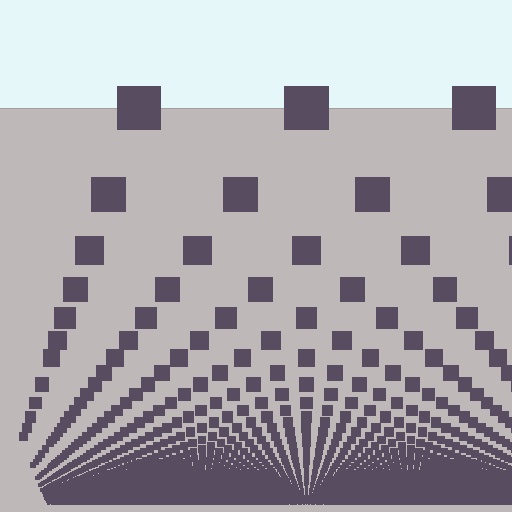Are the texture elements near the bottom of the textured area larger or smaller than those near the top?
Smaller. The gradient is inverted — elements near the bottom are smaller and denser.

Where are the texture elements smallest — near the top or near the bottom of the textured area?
Near the bottom.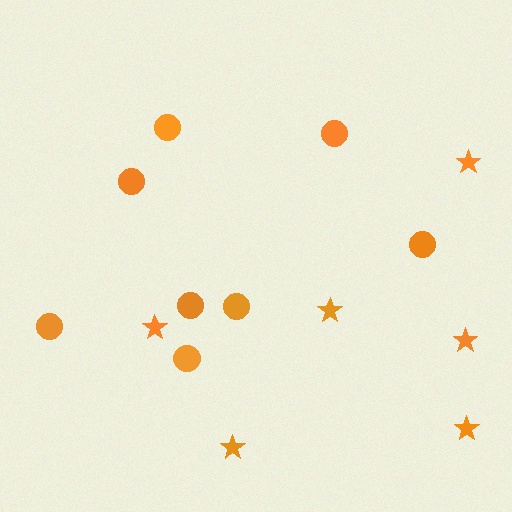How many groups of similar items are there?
There are 2 groups: one group of circles (8) and one group of stars (6).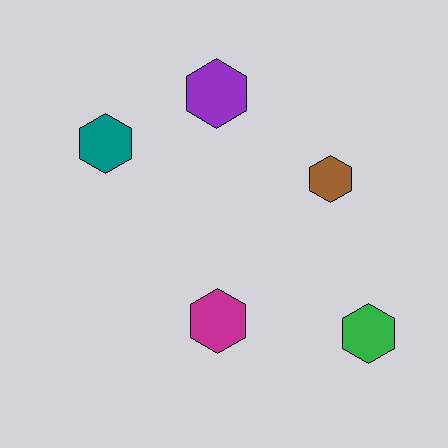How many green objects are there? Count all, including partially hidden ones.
There is 1 green object.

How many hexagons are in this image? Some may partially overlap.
There are 5 hexagons.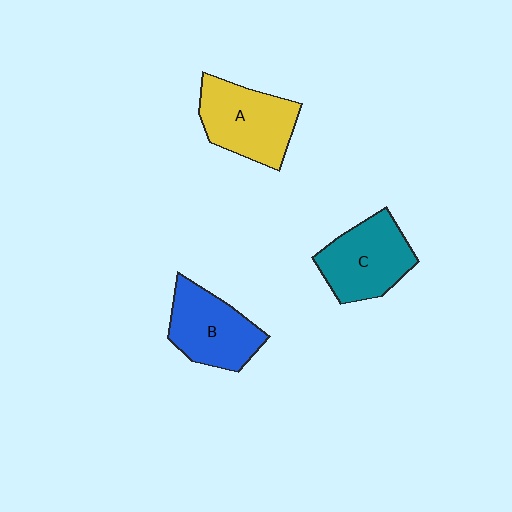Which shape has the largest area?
Shape A (yellow).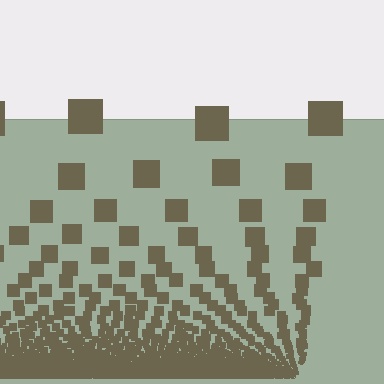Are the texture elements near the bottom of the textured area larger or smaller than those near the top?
Smaller. The gradient is inverted — elements near the bottom are smaller and denser.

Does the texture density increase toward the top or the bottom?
Density increases toward the bottom.